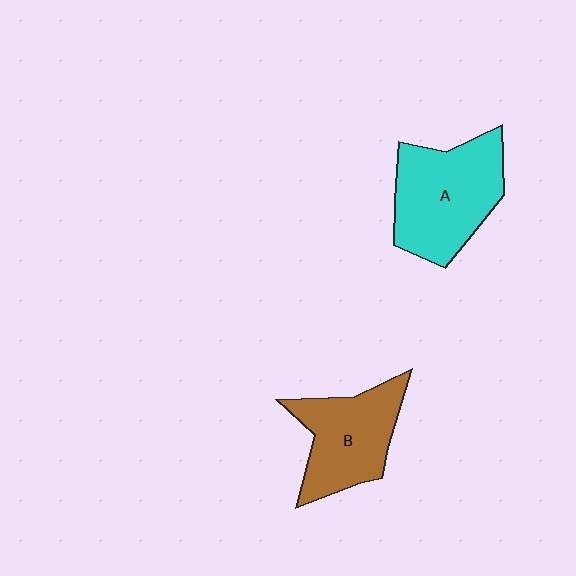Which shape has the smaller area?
Shape B (brown).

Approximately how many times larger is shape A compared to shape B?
Approximately 1.2 times.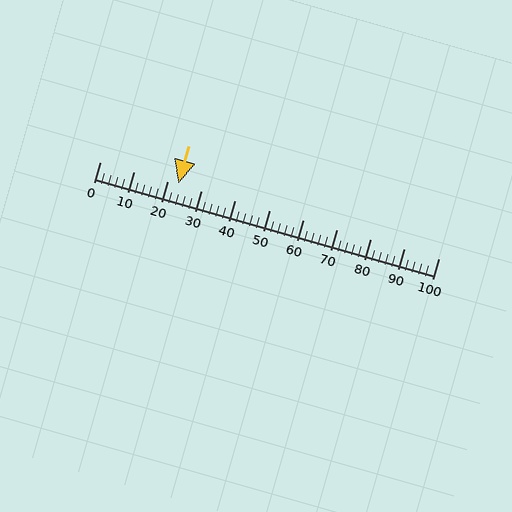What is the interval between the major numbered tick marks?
The major tick marks are spaced 10 units apart.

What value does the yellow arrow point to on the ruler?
The yellow arrow points to approximately 23.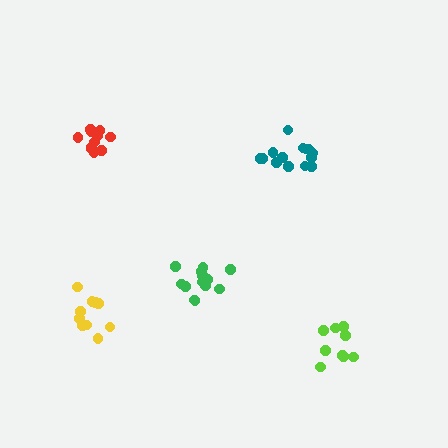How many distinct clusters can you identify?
There are 5 distinct clusters.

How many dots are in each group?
Group 1: 14 dots, Group 2: 14 dots, Group 3: 13 dots, Group 4: 10 dots, Group 5: 9 dots (60 total).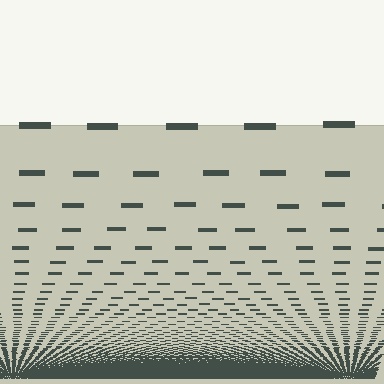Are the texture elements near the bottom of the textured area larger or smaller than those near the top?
Smaller. The gradient is inverted — elements near the bottom are smaller and denser.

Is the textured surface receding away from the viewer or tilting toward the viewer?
The surface appears to tilt toward the viewer. Texture elements get larger and sparser toward the top.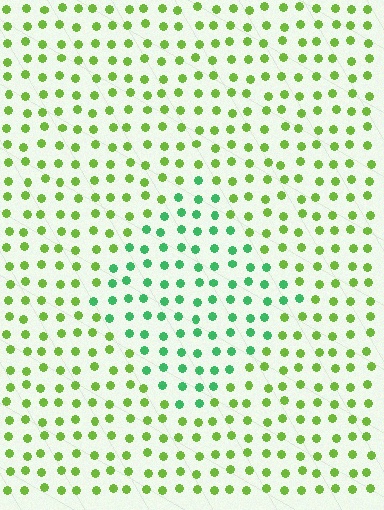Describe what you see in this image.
The image is filled with small lime elements in a uniform arrangement. A diamond-shaped region is visible where the elements are tinted to a slightly different hue, forming a subtle color boundary.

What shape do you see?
I see a diamond.